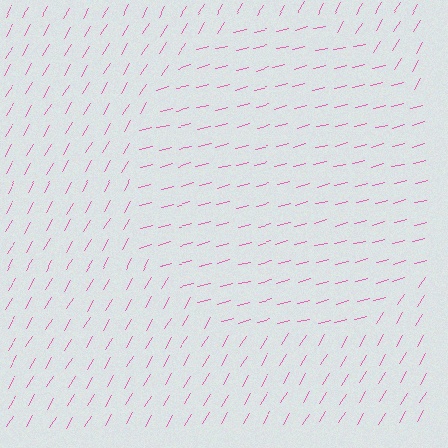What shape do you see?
I see a circle.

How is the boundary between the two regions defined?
The boundary is defined purely by a change in line orientation (approximately 45 degrees difference). All lines are the same color and thickness.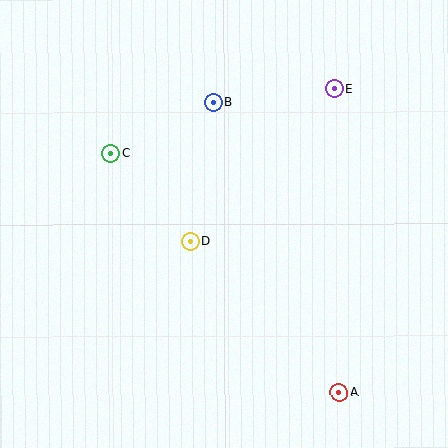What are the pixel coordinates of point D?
Point D is at (190, 242).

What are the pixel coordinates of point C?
Point C is at (110, 154).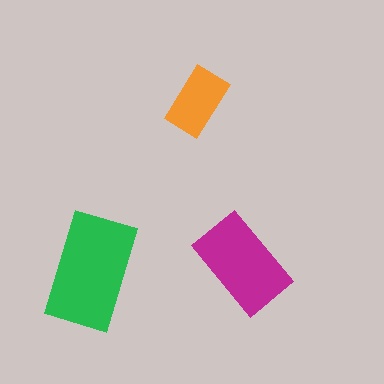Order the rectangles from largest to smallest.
the green one, the magenta one, the orange one.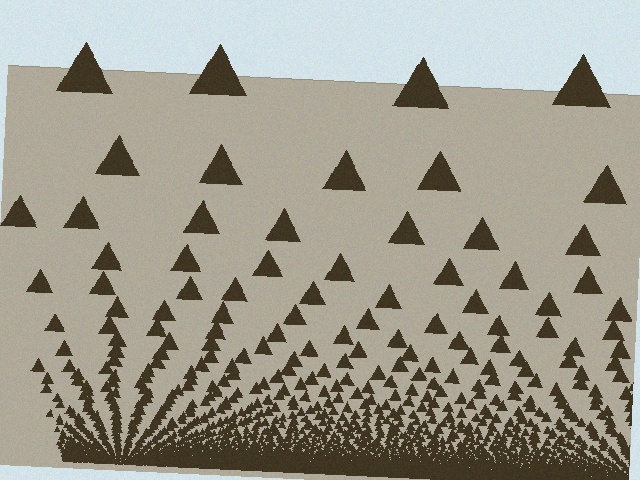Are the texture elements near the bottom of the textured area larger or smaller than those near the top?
Smaller. The gradient is inverted — elements near the bottom are smaller and denser.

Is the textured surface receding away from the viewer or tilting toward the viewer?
The surface appears to tilt toward the viewer. Texture elements get larger and sparser toward the top.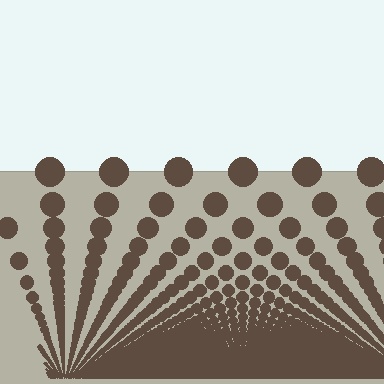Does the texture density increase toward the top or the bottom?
Density increases toward the bottom.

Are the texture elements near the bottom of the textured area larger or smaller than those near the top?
Smaller. The gradient is inverted — elements near the bottom are smaller and denser.